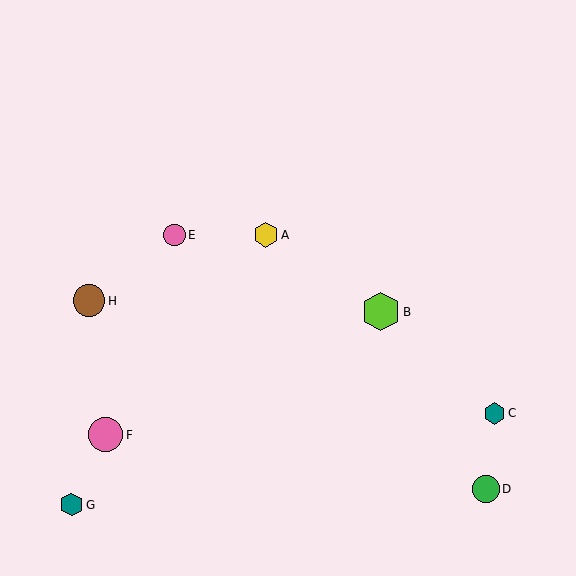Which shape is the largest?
The lime hexagon (labeled B) is the largest.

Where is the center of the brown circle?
The center of the brown circle is at (89, 301).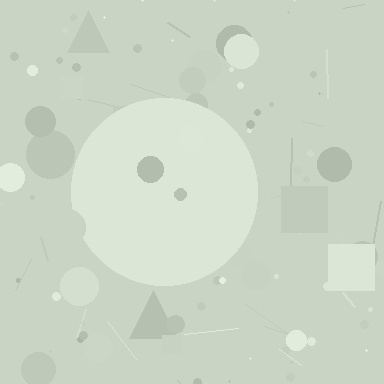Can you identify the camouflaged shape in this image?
The camouflaged shape is a circle.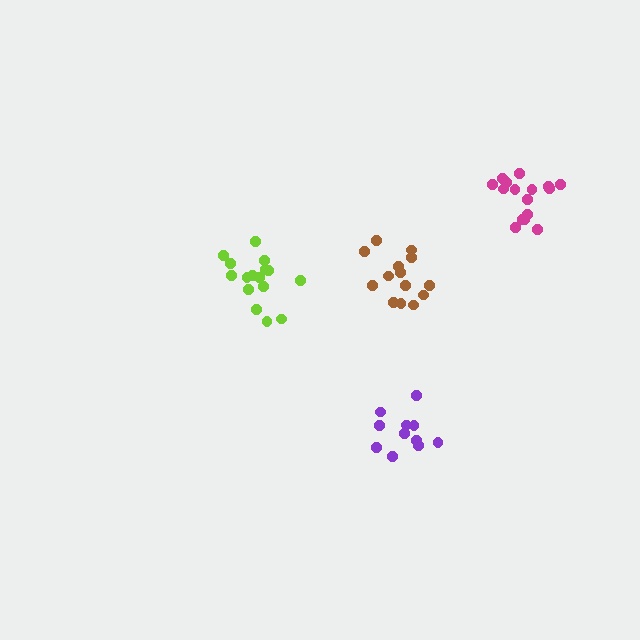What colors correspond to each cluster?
The clusters are colored: magenta, brown, lime, purple.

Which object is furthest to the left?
The lime cluster is leftmost.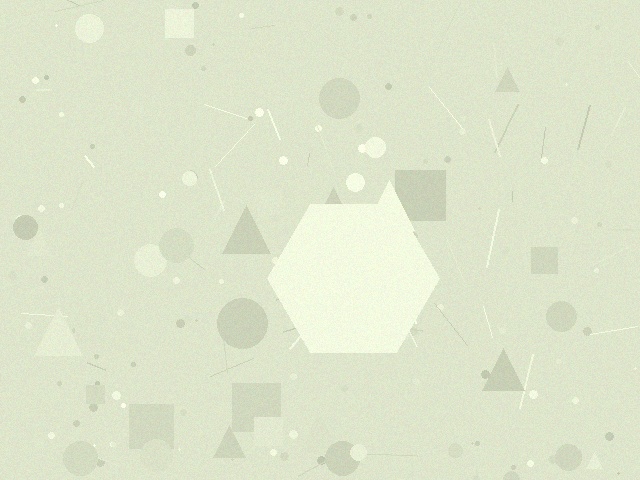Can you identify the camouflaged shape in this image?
The camouflaged shape is a hexagon.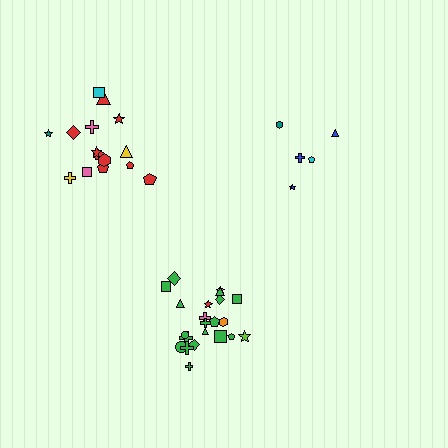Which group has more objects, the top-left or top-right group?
The top-left group.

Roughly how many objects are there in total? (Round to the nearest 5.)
Roughly 40 objects in total.